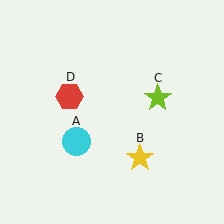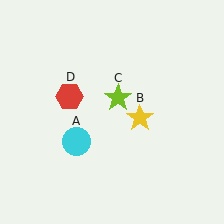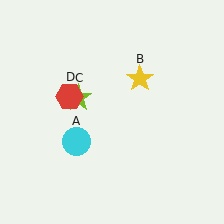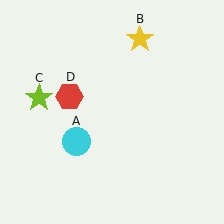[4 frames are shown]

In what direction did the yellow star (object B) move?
The yellow star (object B) moved up.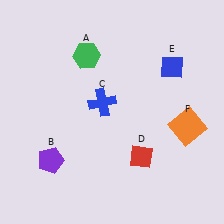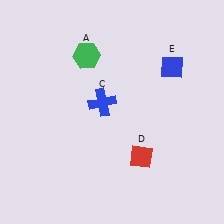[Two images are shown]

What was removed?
The orange square (F), the purple pentagon (B) were removed in Image 2.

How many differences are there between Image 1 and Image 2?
There are 2 differences between the two images.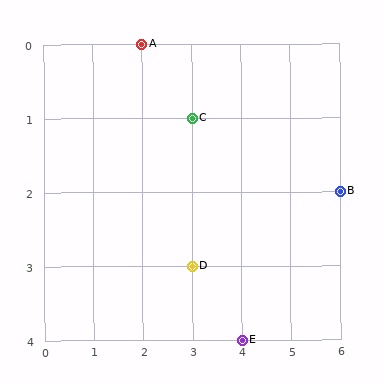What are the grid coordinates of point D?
Point D is at grid coordinates (3, 3).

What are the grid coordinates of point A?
Point A is at grid coordinates (2, 0).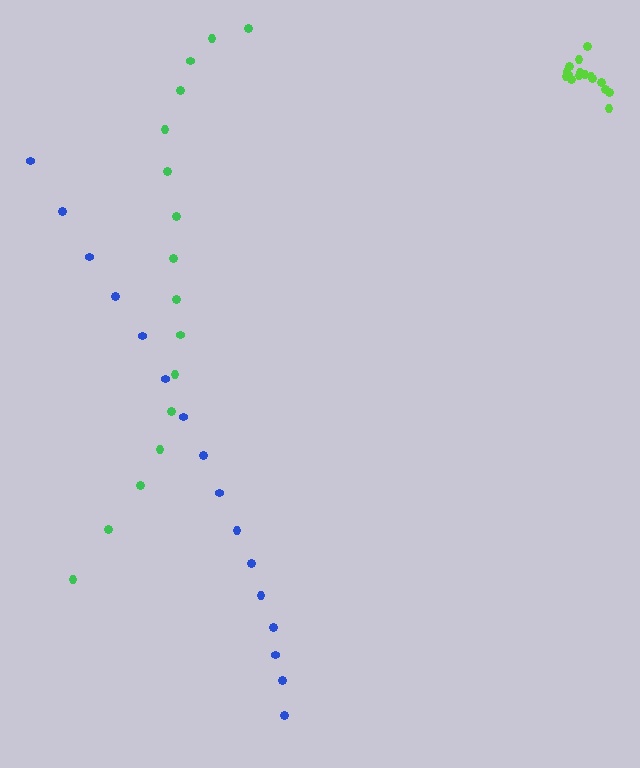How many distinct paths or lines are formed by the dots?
There are 3 distinct paths.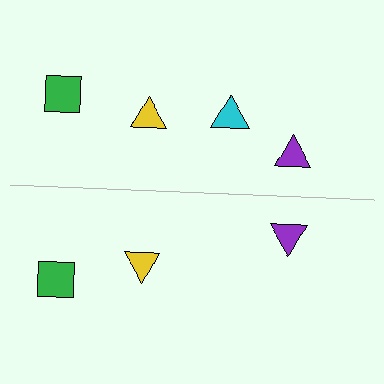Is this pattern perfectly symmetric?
No, the pattern is not perfectly symmetric. A cyan triangle is missing from the bottom side.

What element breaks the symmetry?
A cyan triangle is missing from the bottom side.